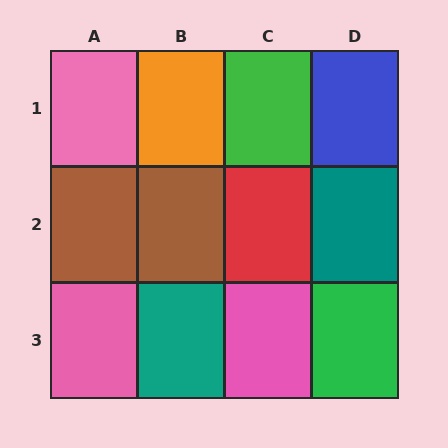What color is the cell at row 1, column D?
Blue.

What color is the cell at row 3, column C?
Pink.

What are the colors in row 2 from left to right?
Brown, brown, red, teal.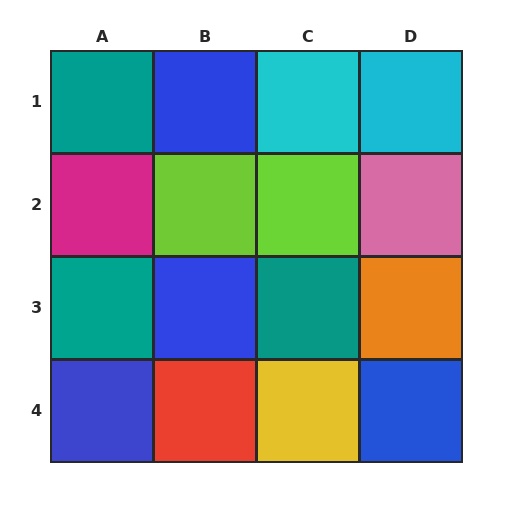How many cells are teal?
3 cells are teal.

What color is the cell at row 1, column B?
Blue.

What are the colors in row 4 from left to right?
Blue, red, yellow, blue.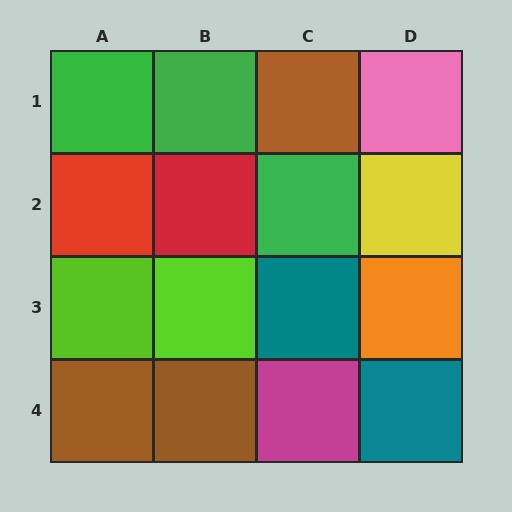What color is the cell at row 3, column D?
Orange.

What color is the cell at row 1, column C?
Brown.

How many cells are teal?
2 cells are teal.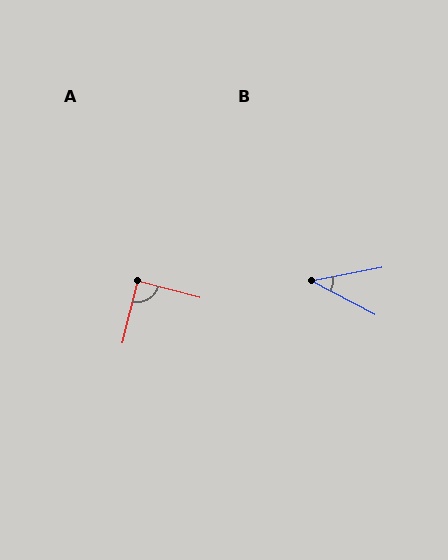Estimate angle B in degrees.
Approximately 39 degrees.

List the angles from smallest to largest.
B (39°), A (89°).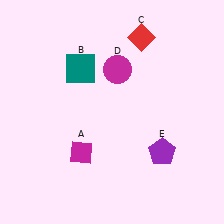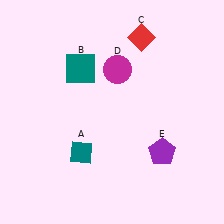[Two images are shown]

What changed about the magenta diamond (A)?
In Image 1, A is magenta. In Image 2, it changed to teal.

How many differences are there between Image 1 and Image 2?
There is 1 difference between the two images.